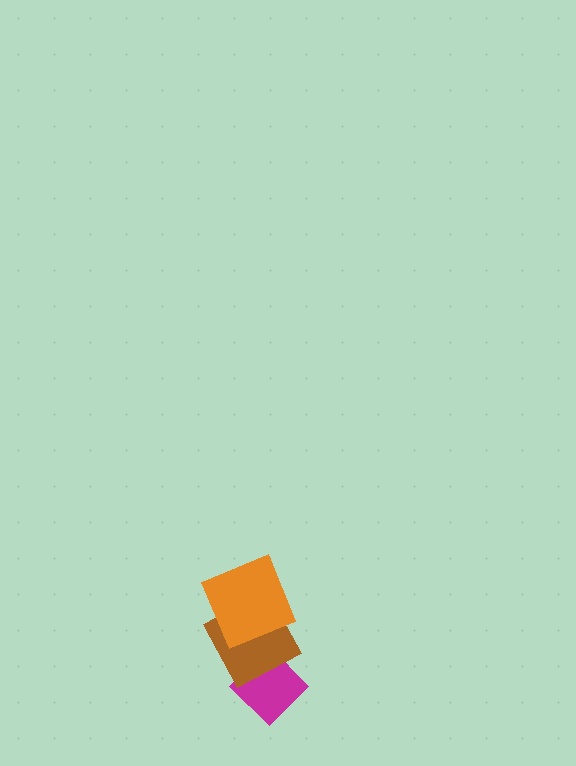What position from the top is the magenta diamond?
The magenta diamond is 3rd from the top.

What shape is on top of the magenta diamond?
The brown square is on top of the magenta diamond.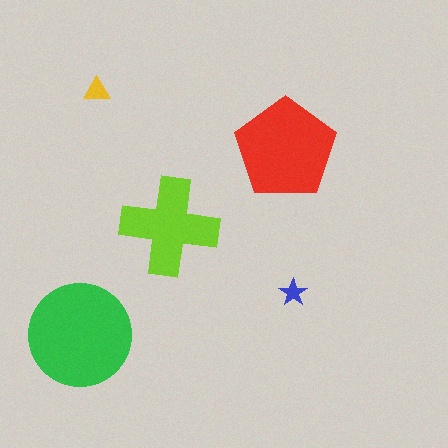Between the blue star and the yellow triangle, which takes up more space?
The yellow triangle.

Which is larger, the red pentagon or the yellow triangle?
The red pentagon.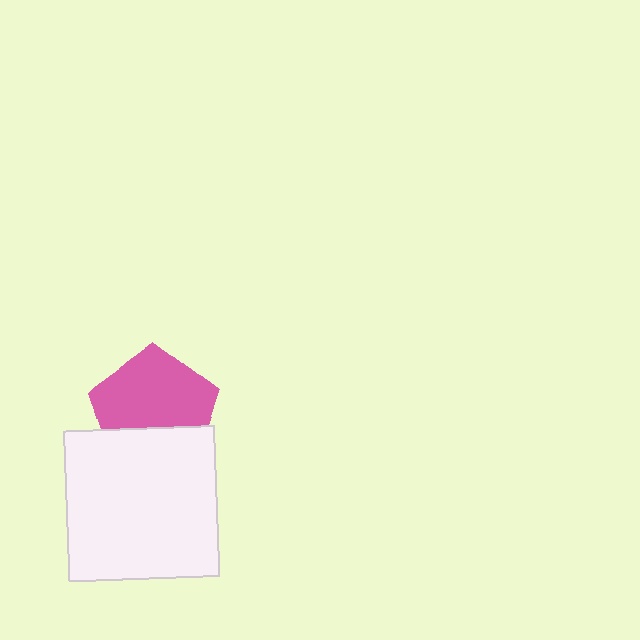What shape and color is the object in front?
The object in front is a white square.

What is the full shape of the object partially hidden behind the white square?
The partially hidden object is a pink pentagon.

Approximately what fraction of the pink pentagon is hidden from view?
Roughly 33% of the pink pentagon is hidden behind the white square.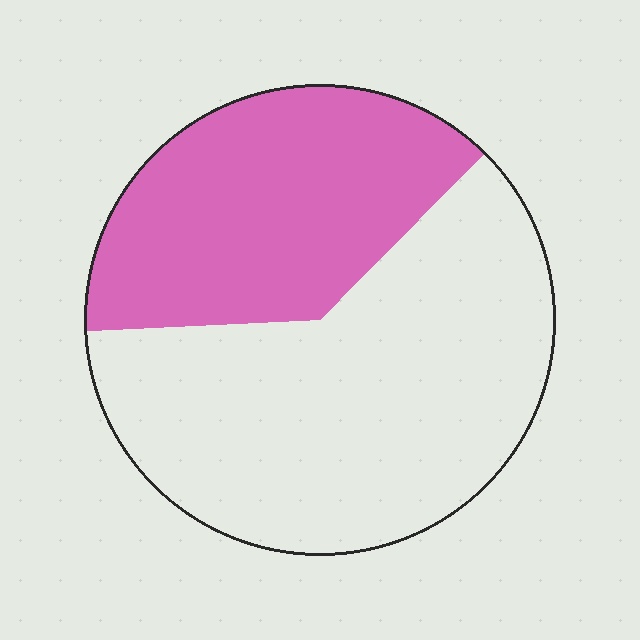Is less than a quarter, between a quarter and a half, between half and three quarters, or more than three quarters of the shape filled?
Between a quarter and a half.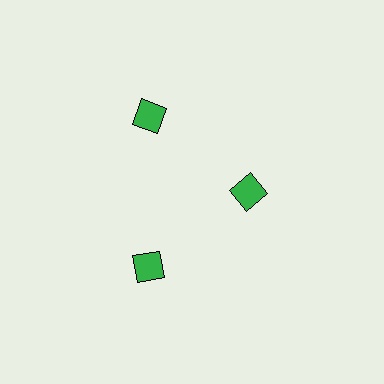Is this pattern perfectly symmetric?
No. The 3 green squares are arranged in a ring, but one element near the 3 o'clock position is pulled inward toward the center, breaking the 3-fold rotational symmetry.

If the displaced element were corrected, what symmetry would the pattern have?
It would have 3-fold rotational symmetry — the pattern would map onto itself every 120 degrees.